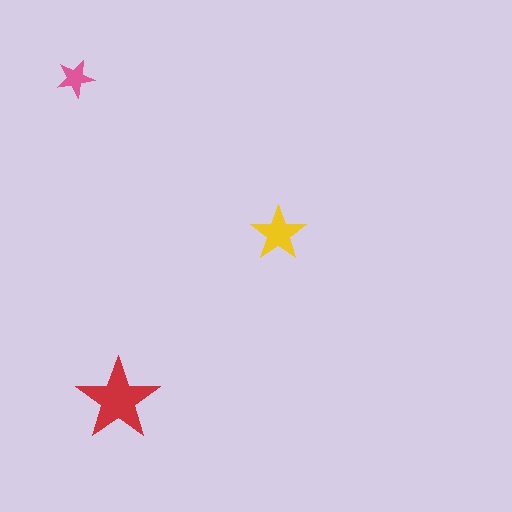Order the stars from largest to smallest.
the red one, the yellow one, the pink one.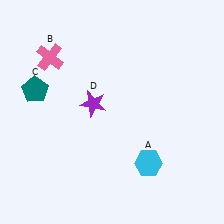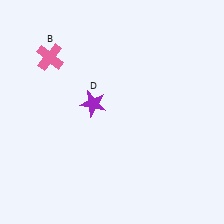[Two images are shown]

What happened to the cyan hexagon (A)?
The cyan hexagon (A) was removed in Image 2. It was in the bottom-right area of Image 1.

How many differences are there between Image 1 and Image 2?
There are 2 differences between the two images.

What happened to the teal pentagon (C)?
The teal pentagon (C) was removed in Image 2. It was in the top-left area of Image 1.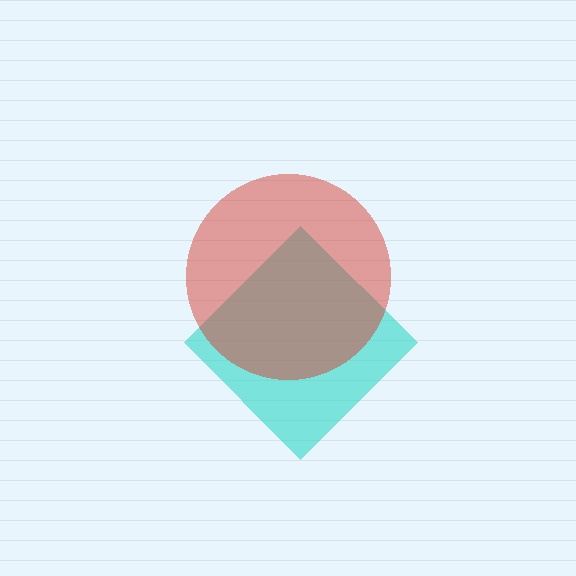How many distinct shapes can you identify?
There are 2 distinct shapes: a cyan diamond, a red circle.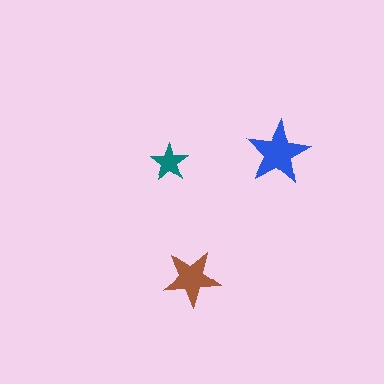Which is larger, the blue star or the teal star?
The blue one.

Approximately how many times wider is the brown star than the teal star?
About 1.5 times wider.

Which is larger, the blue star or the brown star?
The blue one.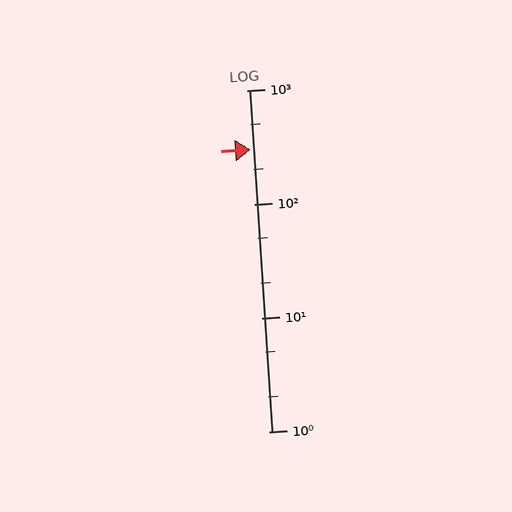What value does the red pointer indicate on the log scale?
The pointer indicates approximately 300.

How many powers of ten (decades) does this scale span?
The scale spans 3 decades, from 1 to 1000.